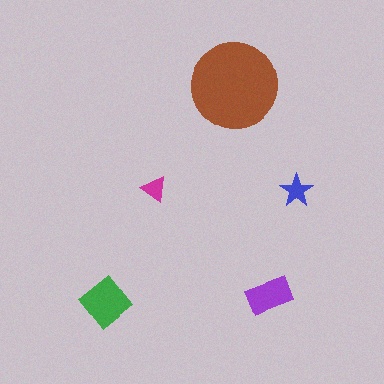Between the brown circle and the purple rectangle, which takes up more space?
The brown circle.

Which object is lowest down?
The green diamond is bottommost.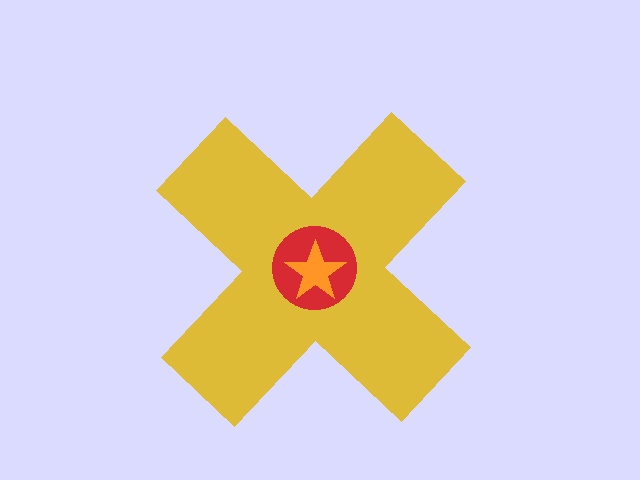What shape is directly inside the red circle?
The orange star.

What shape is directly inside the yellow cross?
The red circle.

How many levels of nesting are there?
3.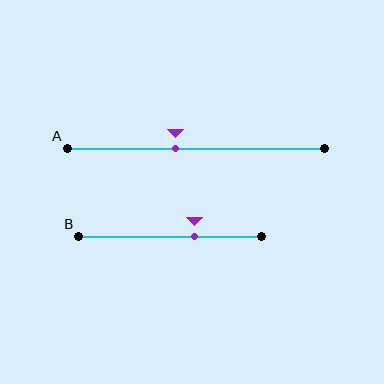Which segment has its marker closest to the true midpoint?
Segment A has its marker closest to the true midpoint.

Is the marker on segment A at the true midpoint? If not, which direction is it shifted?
No, the marker on segment A is shifted to the left by about 8% of the segment length.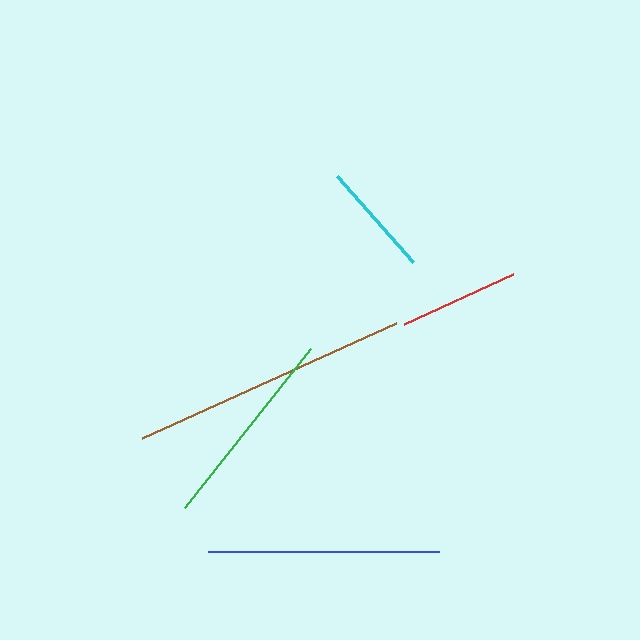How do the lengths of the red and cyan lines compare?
The red and cyan lines are approximately the same length.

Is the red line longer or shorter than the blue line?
The blue line is longer than the red line.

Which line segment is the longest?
The brown line is the longest at approximately 279 pixels.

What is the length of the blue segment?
The blue segment is approximately 231 pixels long.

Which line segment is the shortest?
The cyan line is the shortest at approximately 115 pixels.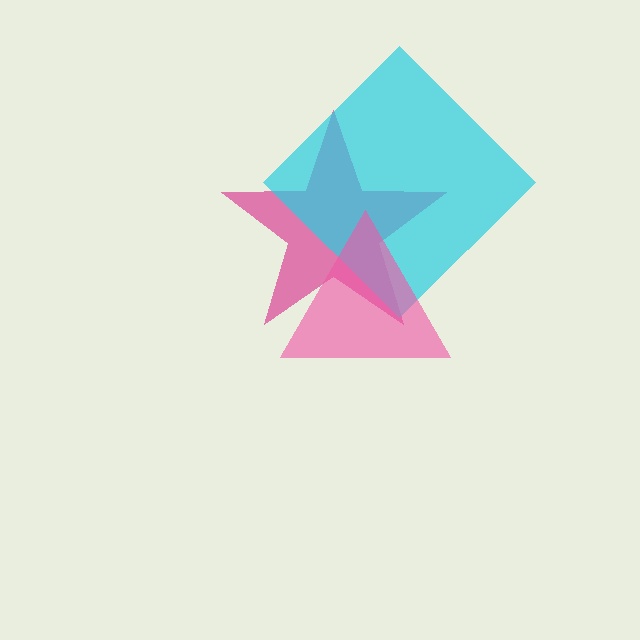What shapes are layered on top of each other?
The layered shapes are: a magenta star, a cyan diamond, a pink triangle.